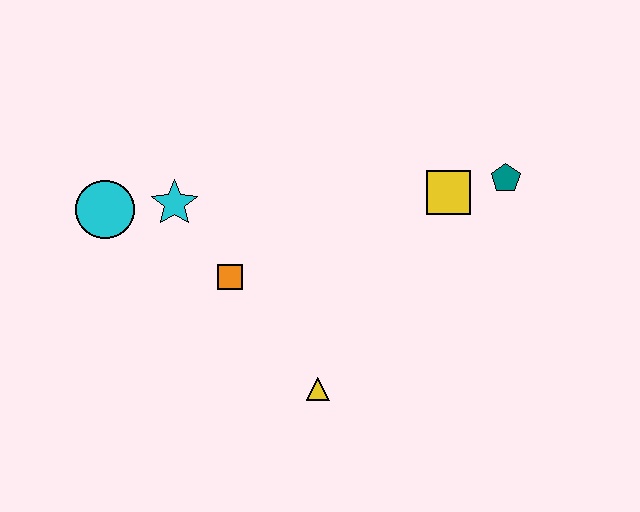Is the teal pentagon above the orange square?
Yes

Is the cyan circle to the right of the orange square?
No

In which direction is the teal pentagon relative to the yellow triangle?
The teal pentagon is above the yellow triangle.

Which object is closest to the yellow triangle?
The orange square is closest to the yellow triangle.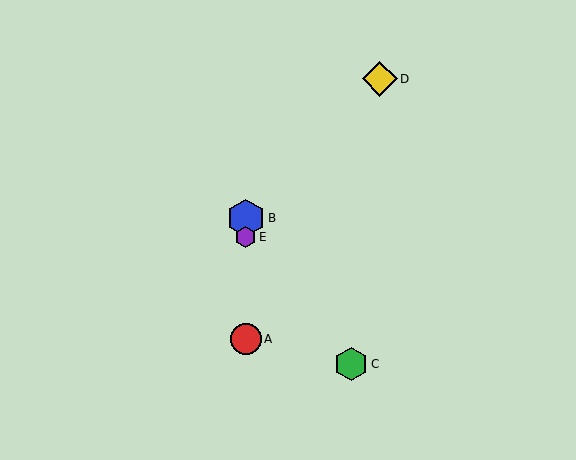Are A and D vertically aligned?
No, A is at x≈246 and D is at x≈380.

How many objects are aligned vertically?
3 objects (A, B, E) are aligned vertically.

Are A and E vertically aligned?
Yes, both are at x≈246.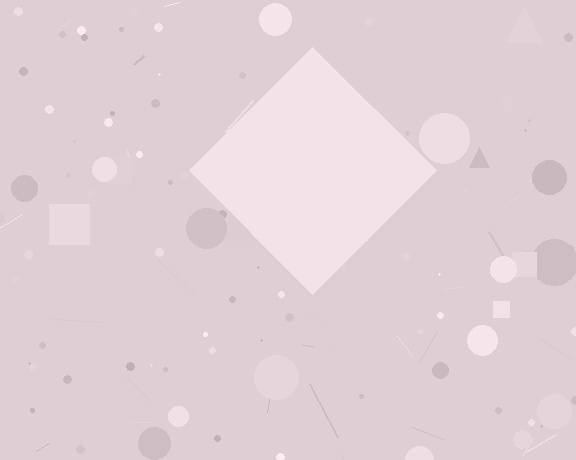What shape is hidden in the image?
A diamond is hidden in the image.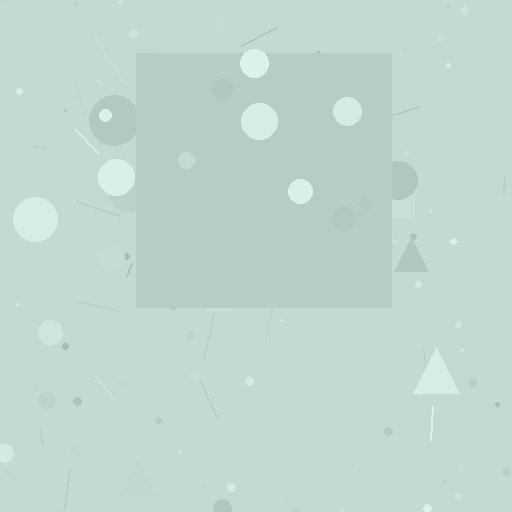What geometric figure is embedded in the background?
A square is embedded in the background.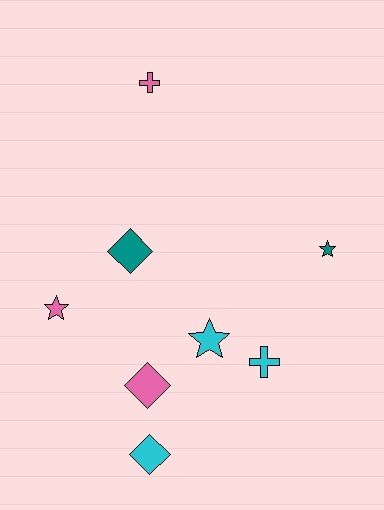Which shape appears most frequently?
Star, with 3 objects.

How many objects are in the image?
There are 8 objects.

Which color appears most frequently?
Pink, with 3 objects.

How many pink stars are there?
There is 1 pink star.